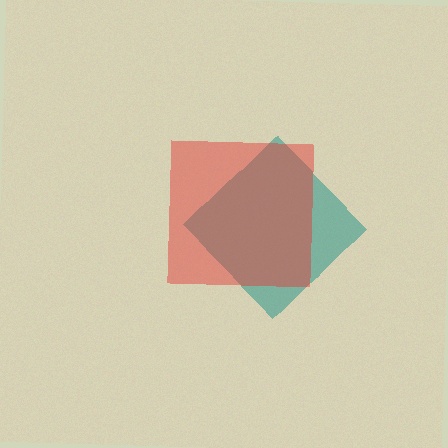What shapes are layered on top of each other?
The layered shapes are: a teal diamond, a red square.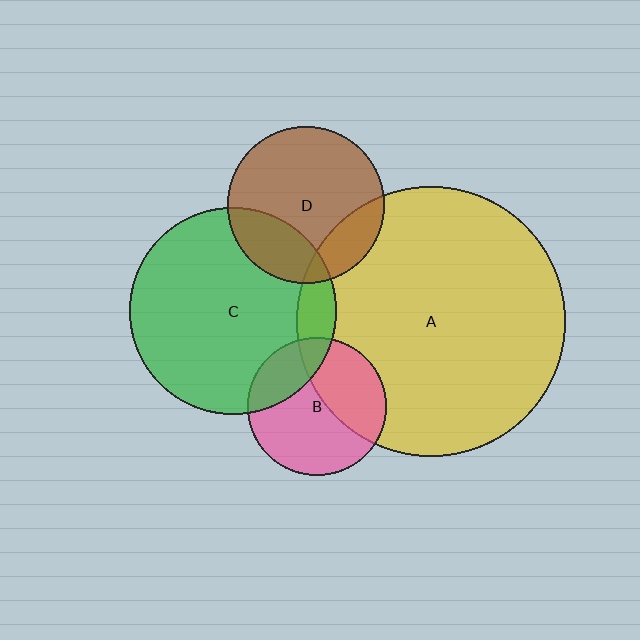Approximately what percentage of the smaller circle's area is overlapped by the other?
Approximately 25%.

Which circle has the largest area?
Circle A (yellow).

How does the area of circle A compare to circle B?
Approximately 3.8 times.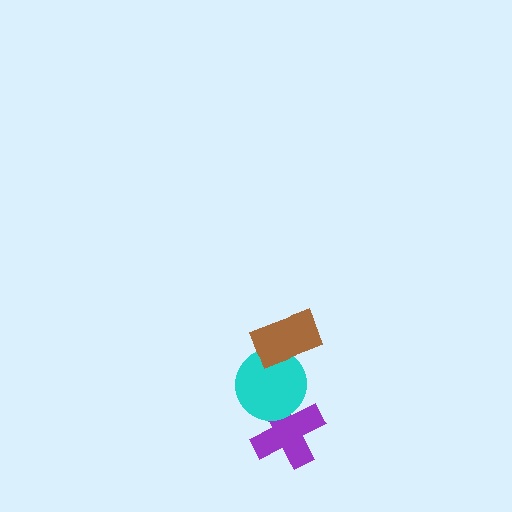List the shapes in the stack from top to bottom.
From top to bottom: the brown rectangle, the cyan circle, the purple cross.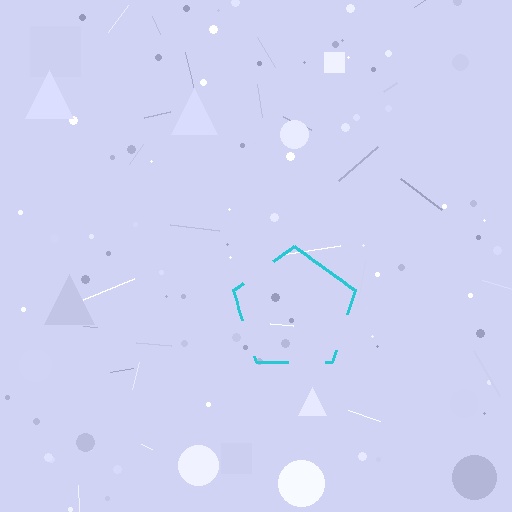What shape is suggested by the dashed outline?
The dashed outline suggests a pentagon.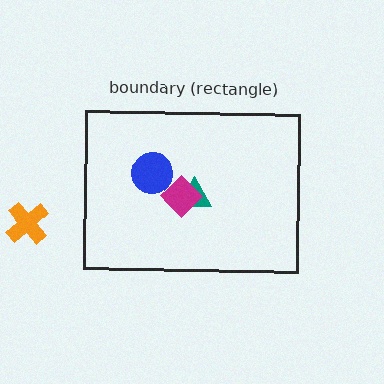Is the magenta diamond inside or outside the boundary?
Inside.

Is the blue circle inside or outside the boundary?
Inside.